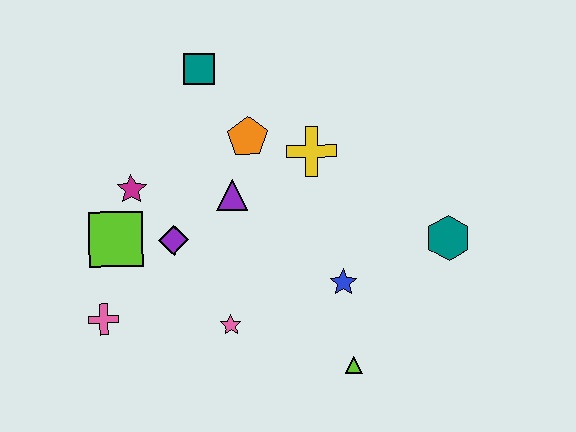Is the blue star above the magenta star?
No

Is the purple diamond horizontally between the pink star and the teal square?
No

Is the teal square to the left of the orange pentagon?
Yes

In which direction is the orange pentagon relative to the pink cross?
The orange pentagon is above the pink cross.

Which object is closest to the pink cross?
The lime square is closest to the pink cross.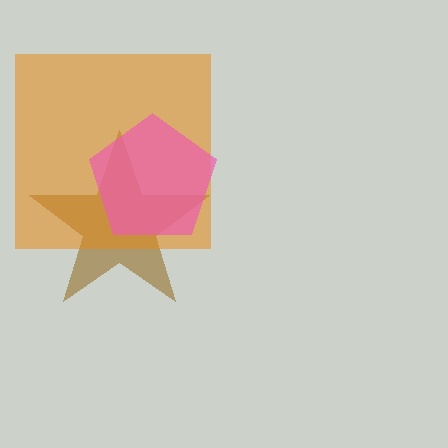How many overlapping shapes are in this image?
There are 3 overlapping shapes in the image.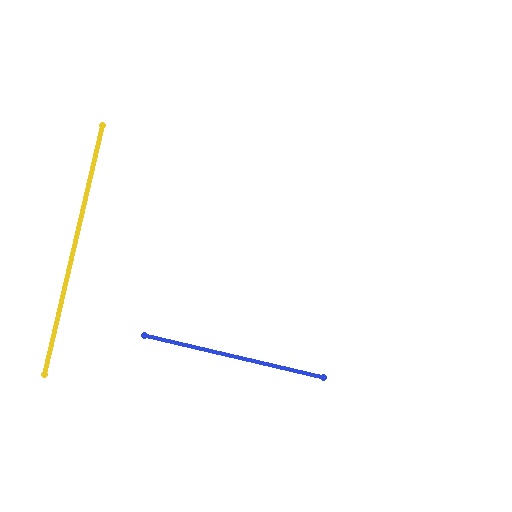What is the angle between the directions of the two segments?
Approximately 90 degrees.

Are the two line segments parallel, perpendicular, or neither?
Perpendicular — they meet at approximately 90°.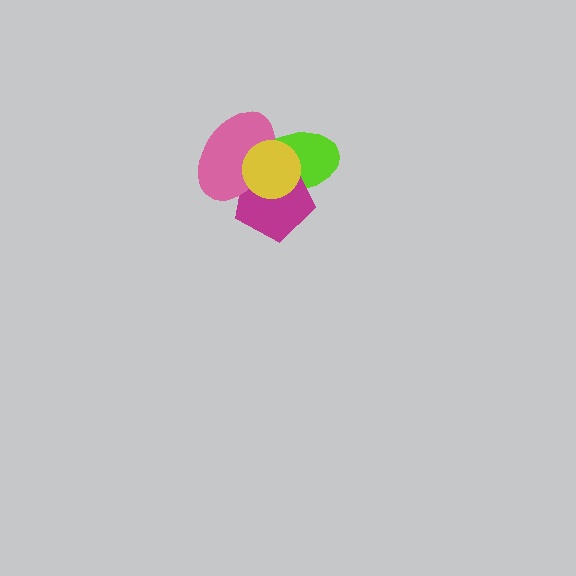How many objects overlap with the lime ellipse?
3 objects overlap with the lime ellipse.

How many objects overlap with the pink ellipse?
3 objects overlap with the pink ellipse.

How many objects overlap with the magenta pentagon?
3 objects overlap with the magenta pentagon.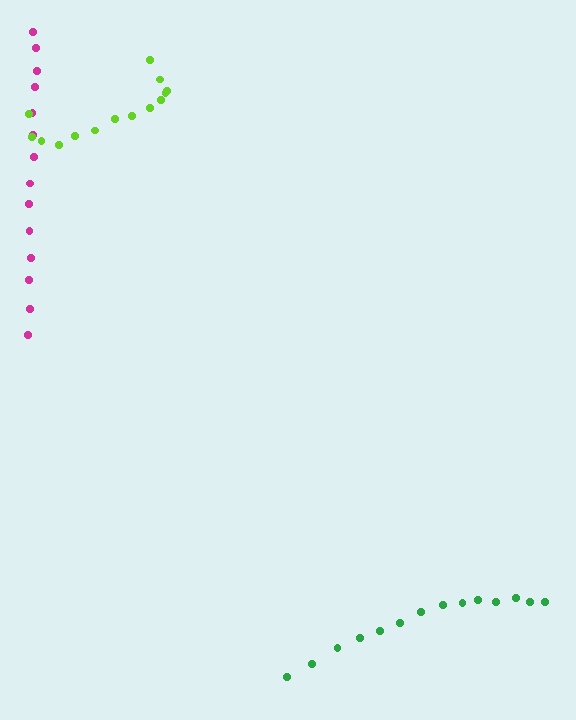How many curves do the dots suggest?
There are 3 distinct paths.